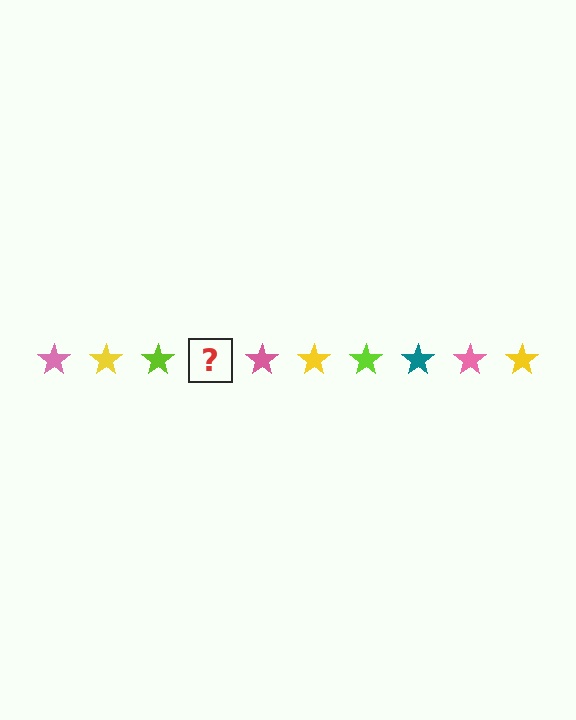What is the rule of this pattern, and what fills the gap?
The rule is that the pattern cycles through pink, yellow, lime, teal stars. The gap should be filled with a teal star.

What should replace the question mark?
The question mark should be replaced with a teal star.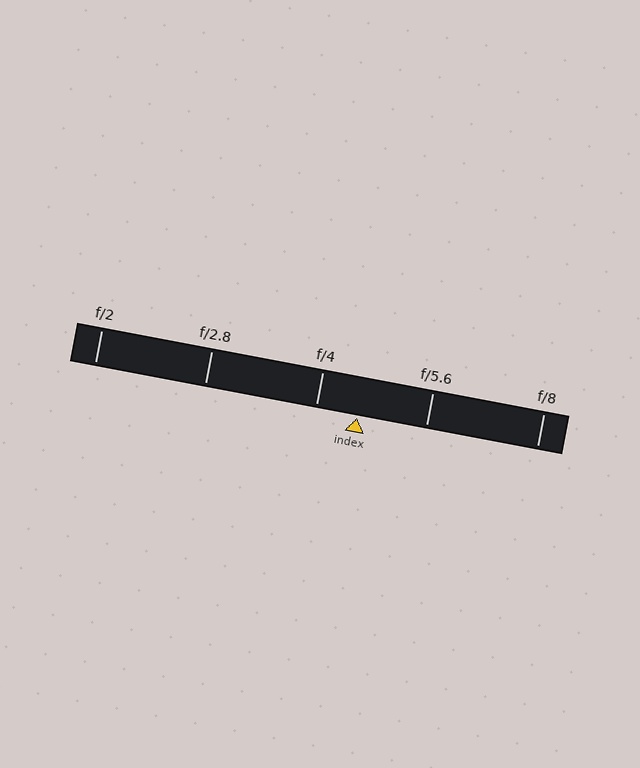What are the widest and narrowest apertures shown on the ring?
The widest aperture shown is f/2 and the narrowest is f/8.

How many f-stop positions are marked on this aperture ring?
There are 5 f-stop positions marked.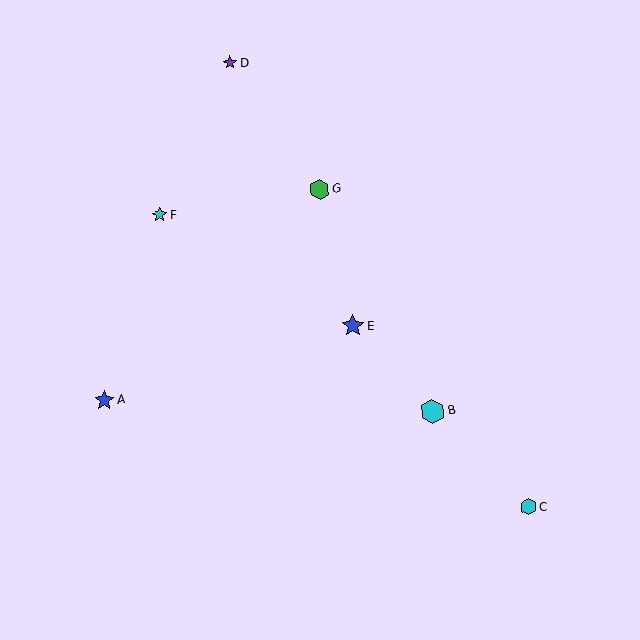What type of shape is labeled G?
Shape G is a green hexagon.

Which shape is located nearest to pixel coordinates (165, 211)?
The cyan star (labeled F) at (159, 215) is nearest to that location.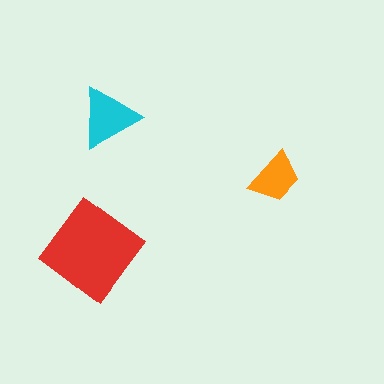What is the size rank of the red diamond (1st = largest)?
1st.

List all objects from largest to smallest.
The red diamond, the cyan triangle, the orange trapezoid.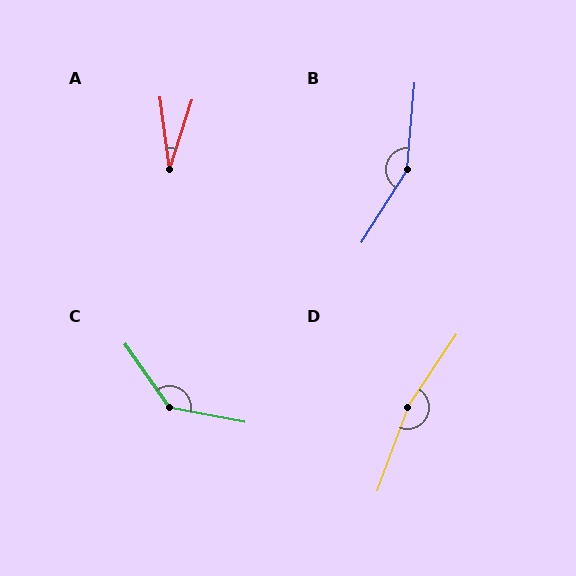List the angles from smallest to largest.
A (26°), C (136°), B (153°), D (166°).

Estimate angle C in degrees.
Approximately 136 degrees.